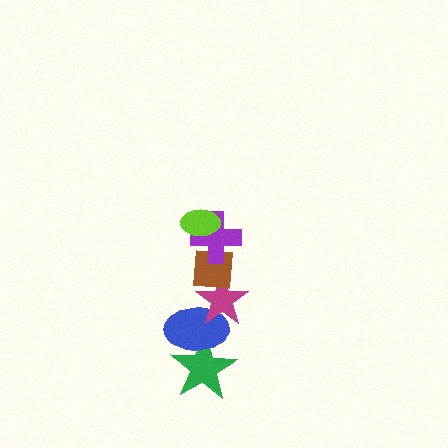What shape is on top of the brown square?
The purple cross is on top of the brown square.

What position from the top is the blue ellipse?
The blue ellipse is 5th from the top.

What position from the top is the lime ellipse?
The lime ellipse is 1st from the top.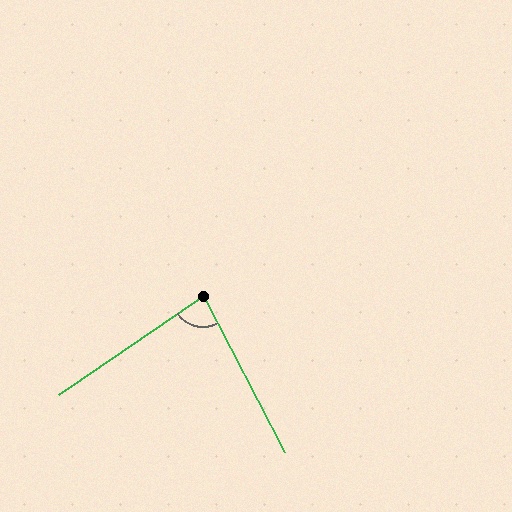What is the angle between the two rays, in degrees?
Approximately 83 degrees.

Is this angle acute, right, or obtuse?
It is acute.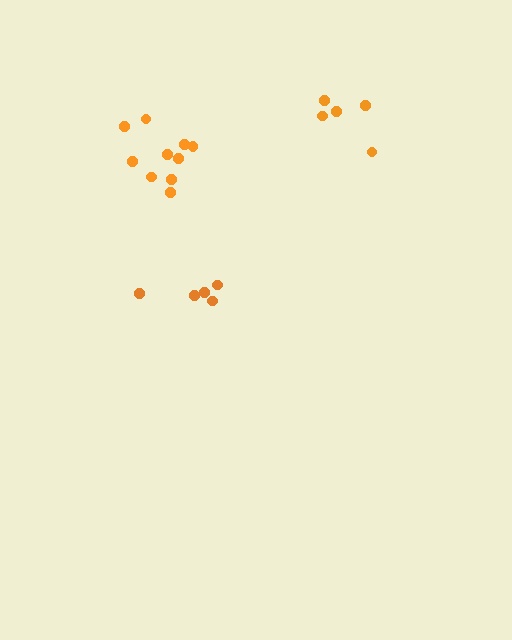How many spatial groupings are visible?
There are 3 spatial groupings.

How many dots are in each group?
Group 1: 5 dots, Group 2: 5 dots, Group 3: 10 dots (20 total).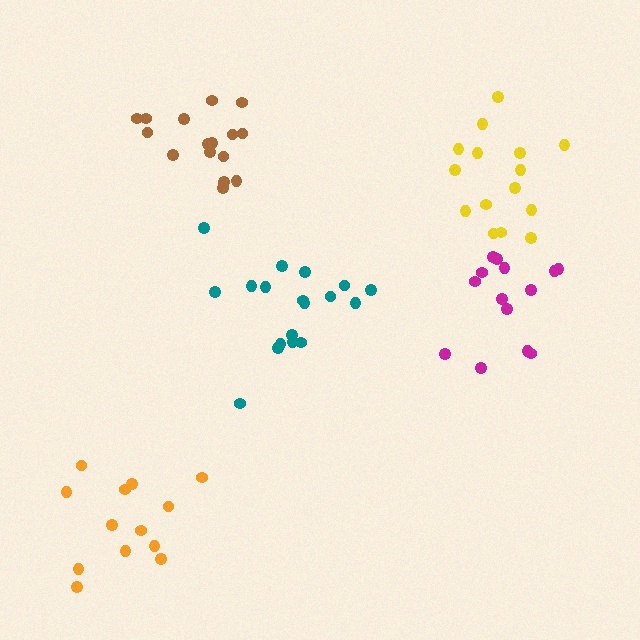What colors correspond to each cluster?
The clusters are colored: teal, yellow, brown, orange, magenta.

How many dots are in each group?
Group 1: 18 dots, Group 2: 15 dots, Group 3: 16 dots, Group 4: 13 dots, Group 5: 14 dots (76 total).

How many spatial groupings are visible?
There are 5 spatial groupings.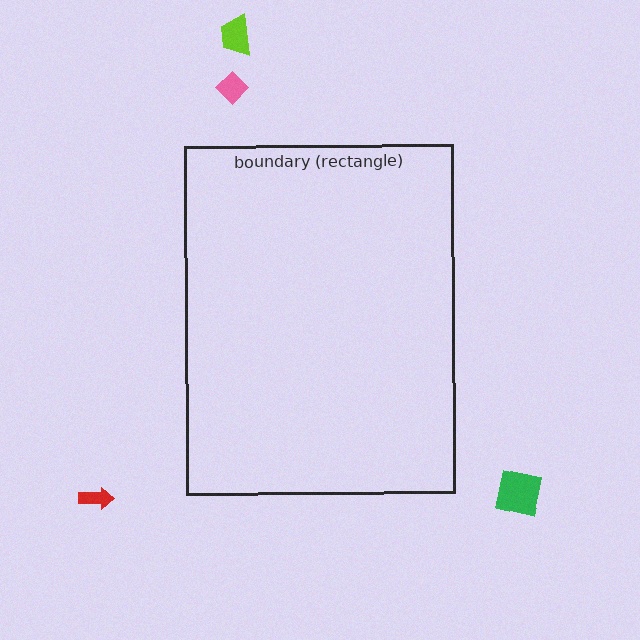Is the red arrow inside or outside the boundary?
Outside.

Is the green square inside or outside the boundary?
Outside.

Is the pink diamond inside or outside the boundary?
Outside.